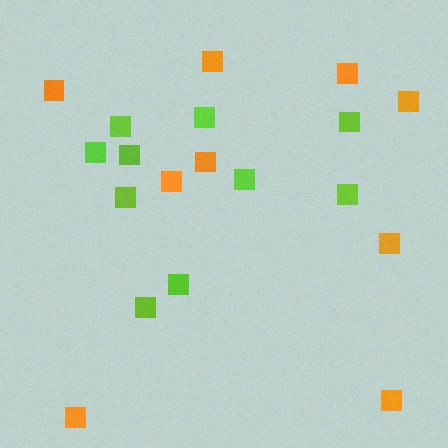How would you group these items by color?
There are 2 groups: one group of orange squares (9) and one group of lime squares (10).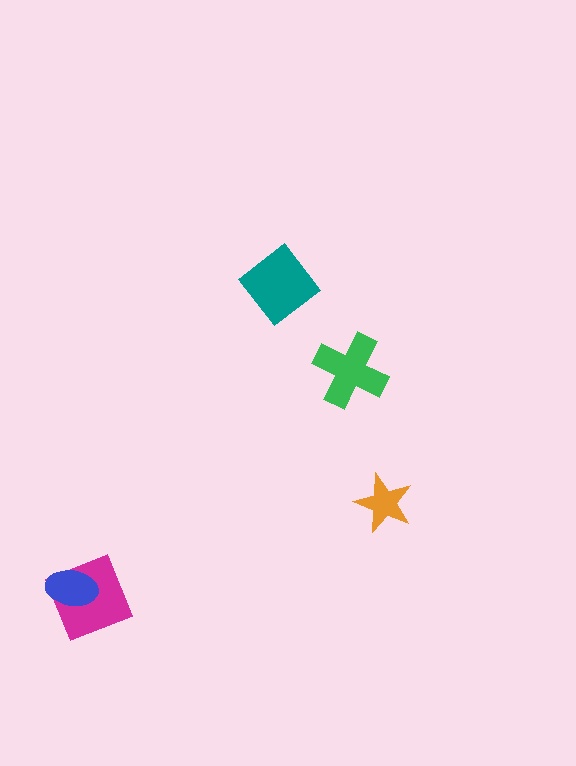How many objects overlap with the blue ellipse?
1 object overlaps with the blue ellipse.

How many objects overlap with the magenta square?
1 object overlaps with the magenta square.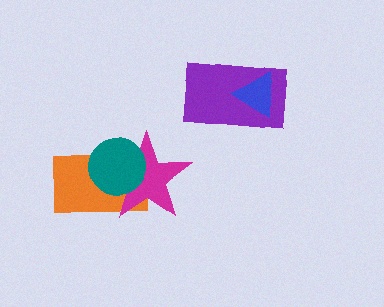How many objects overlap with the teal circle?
2 objects overlap with the teal circle.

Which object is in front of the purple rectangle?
The blue triangle is in front of the purple rectangle.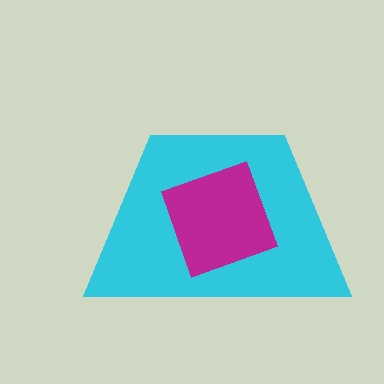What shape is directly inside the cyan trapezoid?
The magenta square.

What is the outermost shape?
The cyan trapezoid.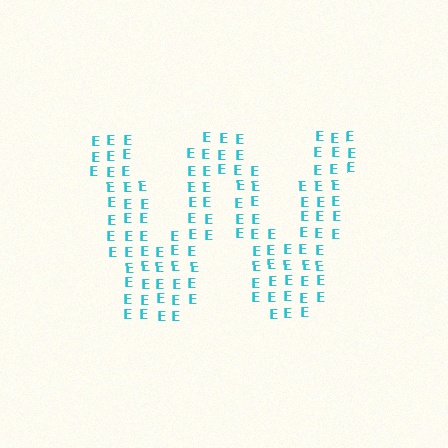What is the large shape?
The large shape is the letter W.